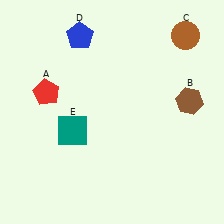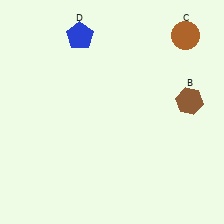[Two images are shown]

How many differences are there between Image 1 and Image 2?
There are 2 differences between the two images.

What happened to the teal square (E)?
The teal square (E) was removed in Image 2. It was in the bottom-left area of Image 1.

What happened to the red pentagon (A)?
The red pentagon (A) was removed in Image 2. It was in the top-left area of Image 1.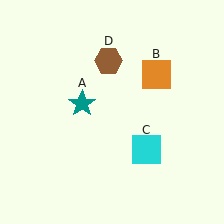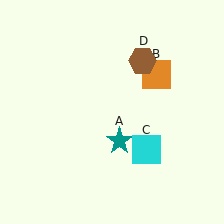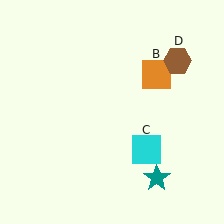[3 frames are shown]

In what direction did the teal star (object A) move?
The teal star (object A) moved down and to the right.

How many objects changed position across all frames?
2 objects changed position: teal star (object A), brown hexagon (object D).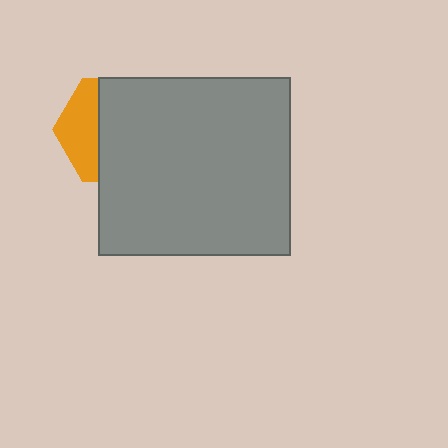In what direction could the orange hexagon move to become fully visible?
The orange hexagon could move left. That would shift it out from behind the gray rectangle entirely.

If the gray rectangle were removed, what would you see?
You would see the complete orange hexagon.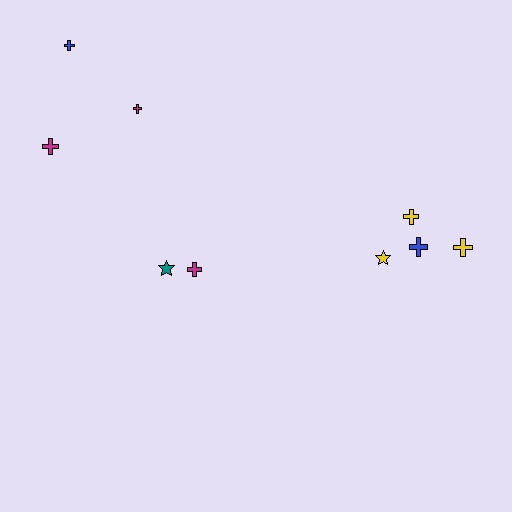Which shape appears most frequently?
Cross, with 7 objects.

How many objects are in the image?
There are 9 objects.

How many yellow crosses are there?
There are 2 yellow crosses.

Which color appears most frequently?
Magenta, with 3 objects.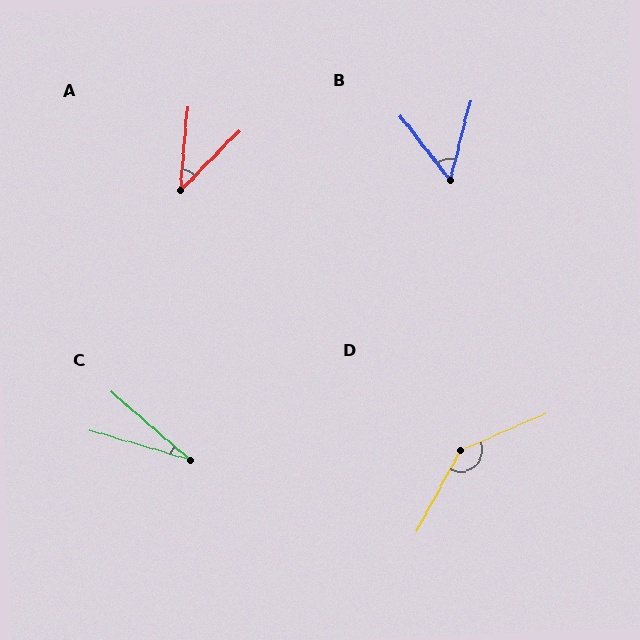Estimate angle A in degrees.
Approximately 39 degrees.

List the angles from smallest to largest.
C (25°), A (39°), B (53°), D (142°).